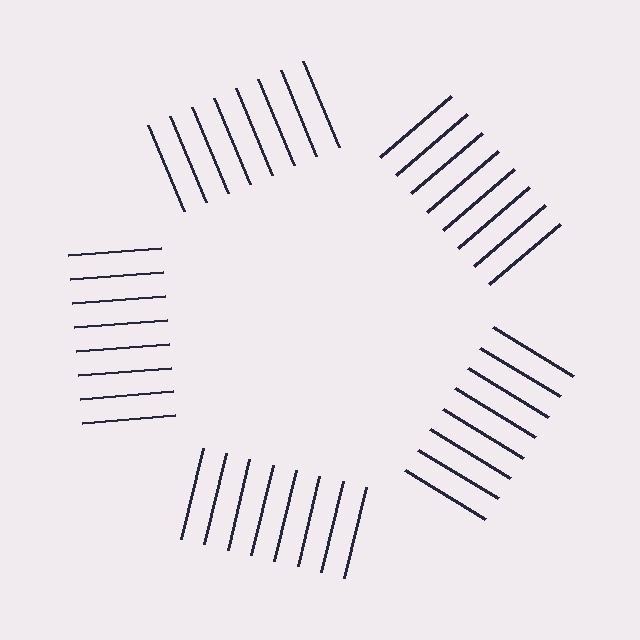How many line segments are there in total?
40 — 8 along each of the 5 edges.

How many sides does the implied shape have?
5 sides — the line-ends trace a pentagon.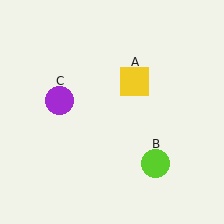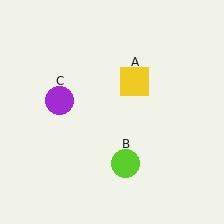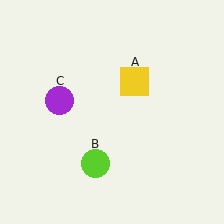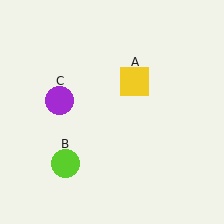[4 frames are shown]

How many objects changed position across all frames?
1 object changed position: lime circle (object B).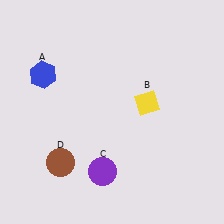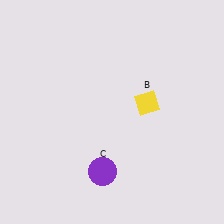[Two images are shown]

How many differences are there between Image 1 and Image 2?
There are 2 differences between the two images.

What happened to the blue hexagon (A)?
The blue hexagon (A) was removed in Image 2. It was in the top-left area of Image 1.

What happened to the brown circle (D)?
The brown circle (D) was removed in Image 2. It was in the bottom-left area of Image 1.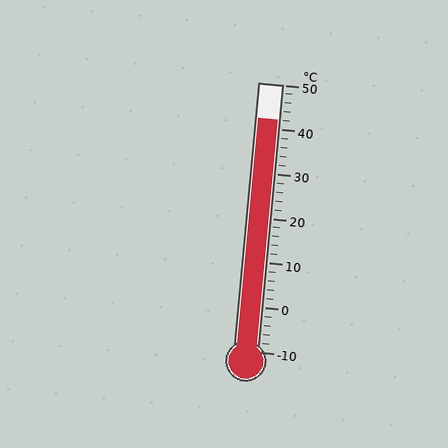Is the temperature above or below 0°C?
The temperature is above 0°C.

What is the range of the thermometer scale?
The thermometer scale ranges from -10°C to 50°C.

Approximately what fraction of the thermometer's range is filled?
The thermometer is filled to approximately 85% of its range.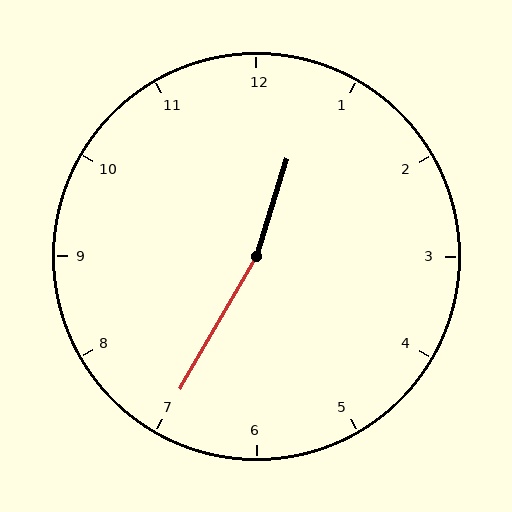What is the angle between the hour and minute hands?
Approximately 168 degrees.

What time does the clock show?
12:35.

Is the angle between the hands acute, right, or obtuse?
It is obtuse.